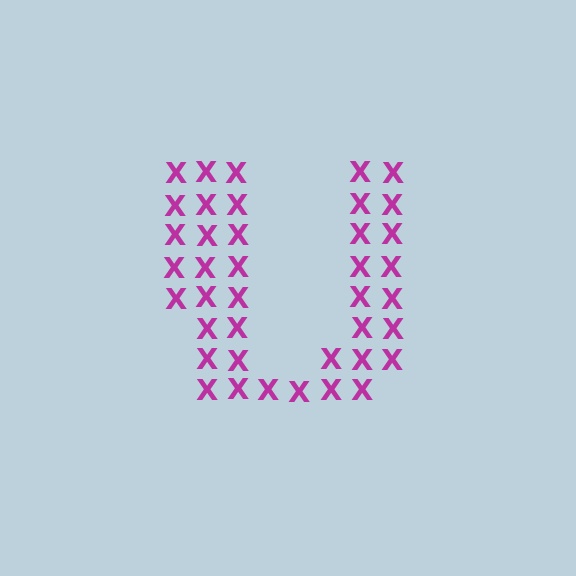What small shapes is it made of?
It is made of small letter X's.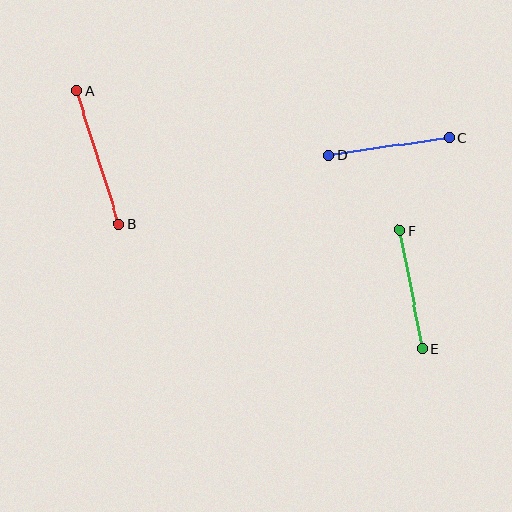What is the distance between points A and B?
The distance is approximately 139 pixels.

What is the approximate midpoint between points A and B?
The midpoint is at approximately (98, 157) pixels.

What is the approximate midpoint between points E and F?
The midpoint is at approximately (411, 289) pixels.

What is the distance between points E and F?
The distance is approximately 121 pixels.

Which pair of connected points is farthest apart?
Points A and B are farthest apart.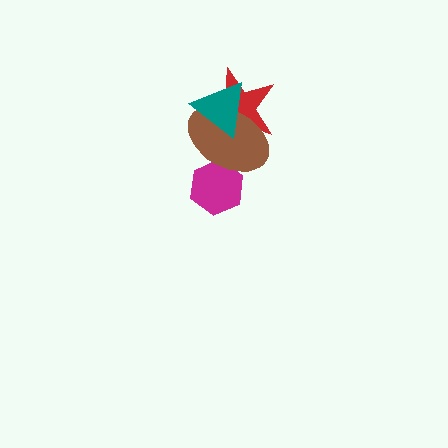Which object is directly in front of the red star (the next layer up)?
The brown ellipse is directly in front of the red star.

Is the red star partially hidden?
Yes, it is partially covered by another shape.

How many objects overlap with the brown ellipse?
3 objects overlap with the brown ellipse.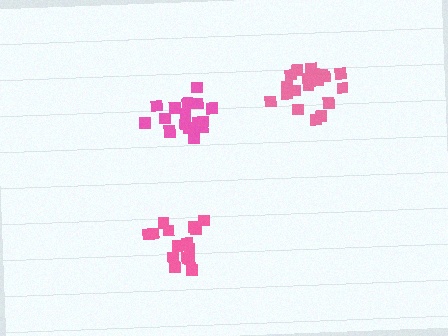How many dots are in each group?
Group 1: 20 dots, Group 2: 19 dots, Group 3: 16 dots (55 total).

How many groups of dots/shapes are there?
There are 3 groups.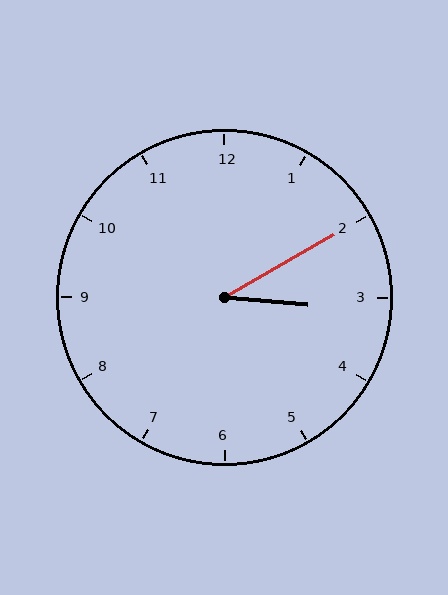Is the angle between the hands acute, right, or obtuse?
It is acute.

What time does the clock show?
3:10.